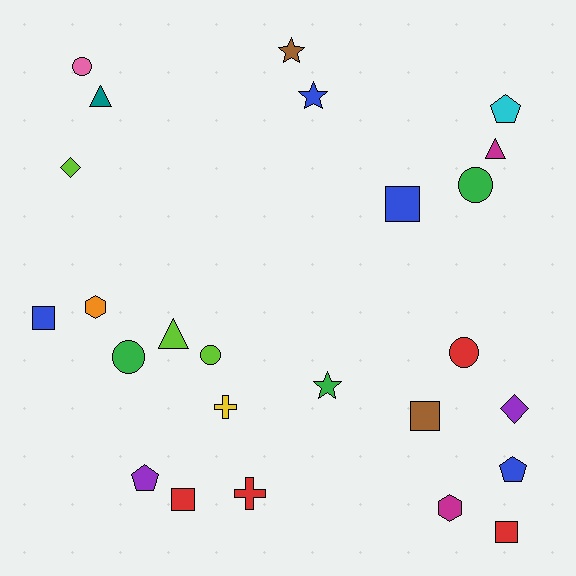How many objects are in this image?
There are 25 objects.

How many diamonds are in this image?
There are 2 diamonds.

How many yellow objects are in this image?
There is 1 yellow object.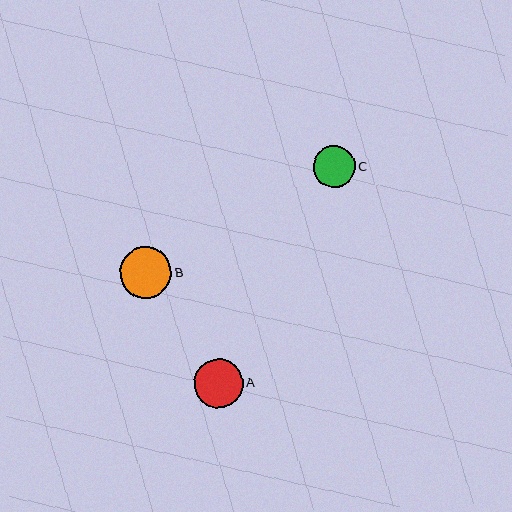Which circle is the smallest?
Circle C is the smallest with a size of approximately 42 pixels.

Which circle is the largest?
Circle B is the largest with a size of approximately 52 pixels.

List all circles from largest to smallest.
From largest to smallest: B, A, C.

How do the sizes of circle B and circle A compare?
Circle B and circle A are approximately the same size.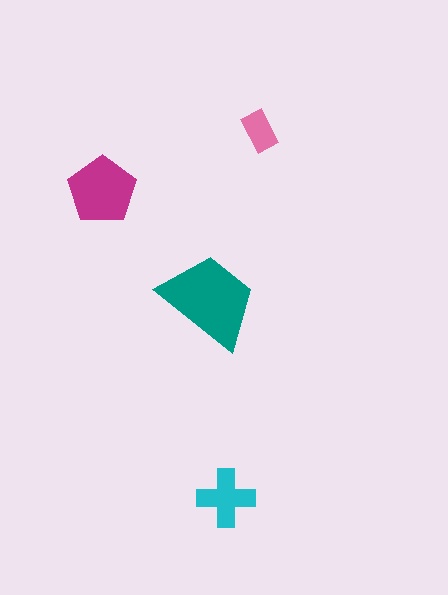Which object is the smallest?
The pink rectangle.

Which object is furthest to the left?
The magenta pentagon is leftmost.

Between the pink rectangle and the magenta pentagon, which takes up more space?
The magenta pentagon.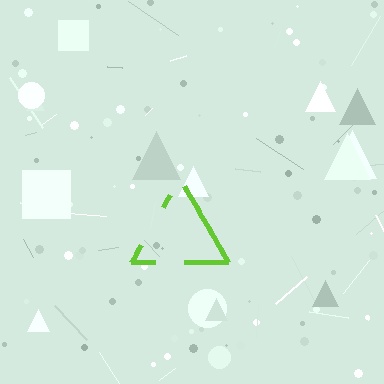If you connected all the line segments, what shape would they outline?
They would outline a triangle.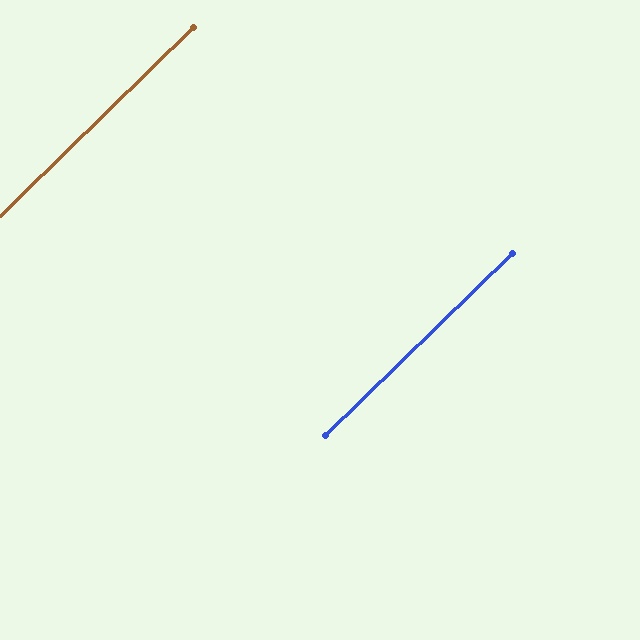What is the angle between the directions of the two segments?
Approximately 0 degrees.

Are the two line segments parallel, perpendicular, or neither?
Parallel — their directions differ by only 0.1°.